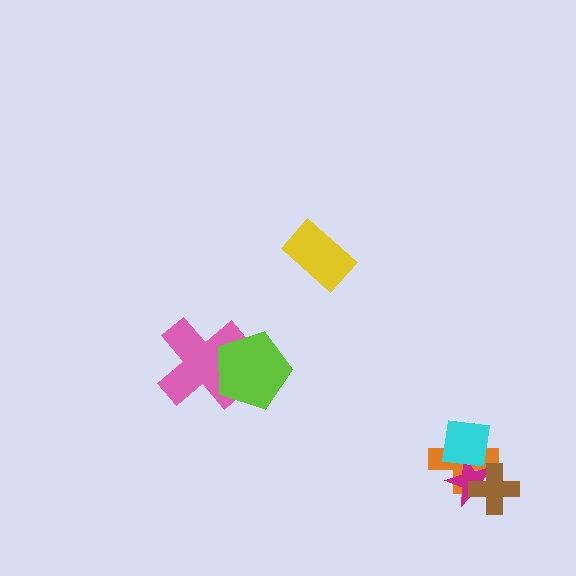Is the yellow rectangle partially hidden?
No, no other shape covers it.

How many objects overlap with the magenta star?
3 objects overlap with the magenta star.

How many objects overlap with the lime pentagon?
1 object overlaps with the lime pentagon.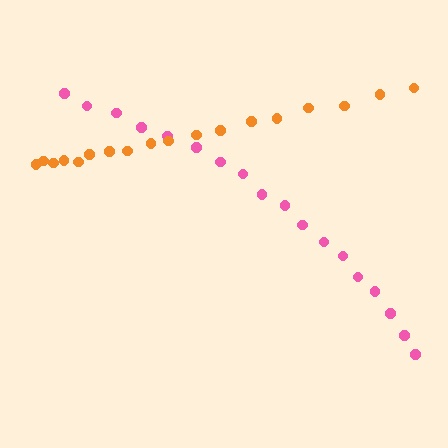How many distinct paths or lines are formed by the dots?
There are 2 distinct paths.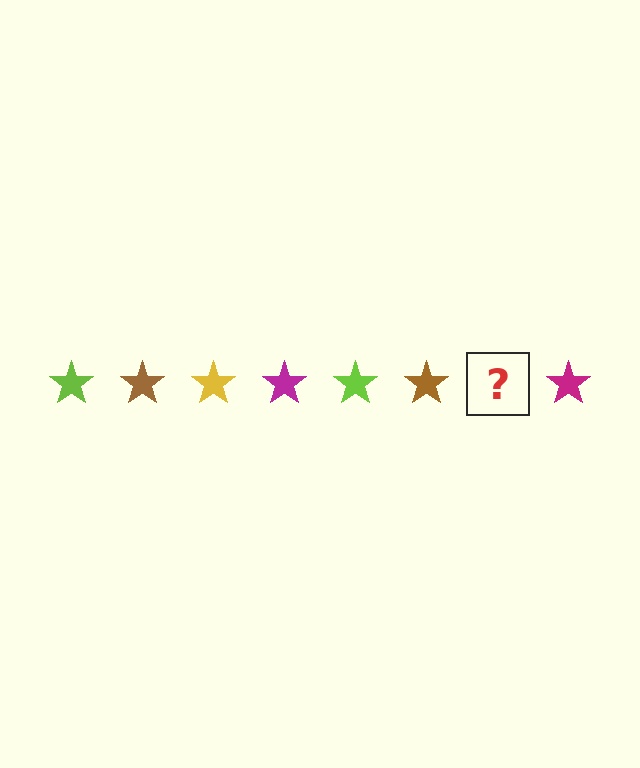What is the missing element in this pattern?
The missing element is a yellow star.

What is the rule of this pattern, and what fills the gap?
The rule is that the pattern cycles through lime, brown, yellow, magenta stars. The gap should be filled with a yellow star.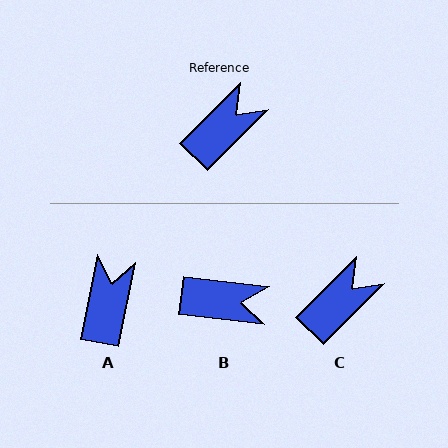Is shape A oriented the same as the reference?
No, it is off by about 34 degrees.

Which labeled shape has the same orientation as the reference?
C.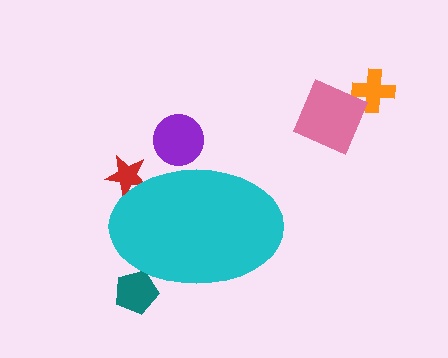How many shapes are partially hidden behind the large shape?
3 shapes are partially hidden.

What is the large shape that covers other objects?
A cyan ellipse.